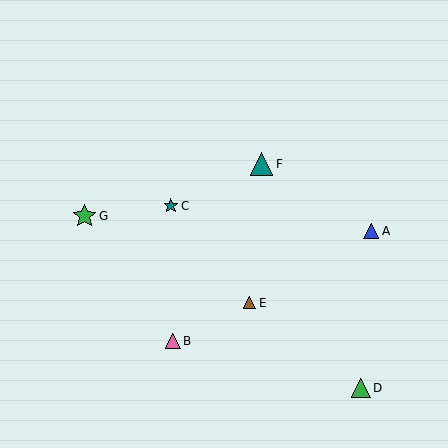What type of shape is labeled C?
Shape C is a teal star.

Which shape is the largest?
The green star (labeled G) is the largest.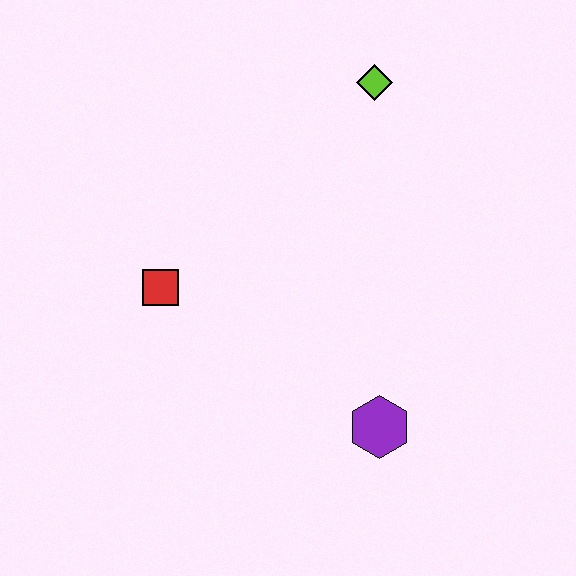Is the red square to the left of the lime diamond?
Yes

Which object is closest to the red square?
The purple hexagon is closest to the red square.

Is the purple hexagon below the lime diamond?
Yes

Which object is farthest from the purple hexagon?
The lime diamond is farthest from the purple hexagon.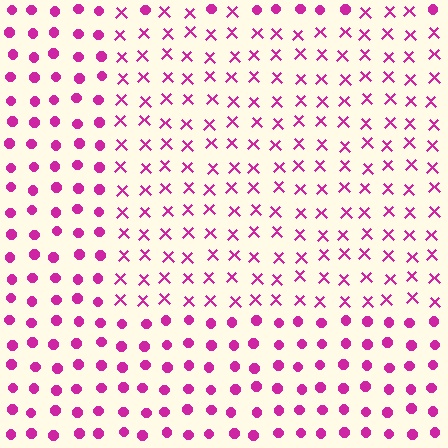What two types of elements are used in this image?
The image uses X marks inside the rectangle region and circles outside it.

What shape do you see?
I see a rectangle.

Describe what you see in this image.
The image is filled with small magenta elements arranged in a uniform grid. A rectangle-shaped region contains X marks, while the surrounding area contains circles. The boundary is defined purely by the change in element shape.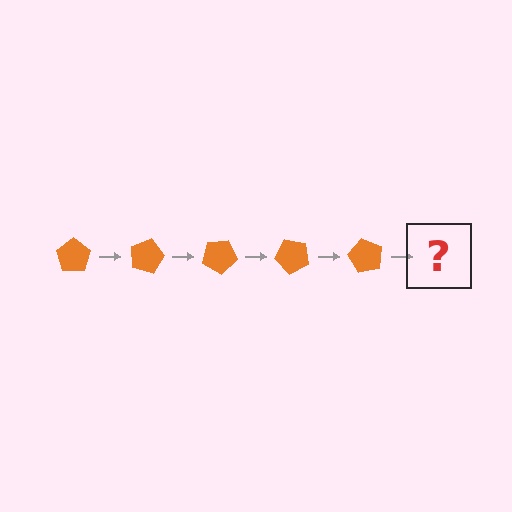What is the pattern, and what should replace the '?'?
The pattern is that the pentagon rotates 15 degrees each step. The '?' should be an orange pentagon rotated 75 degrees.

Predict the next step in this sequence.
The next step is an orange pentagon rotated 75 degrees.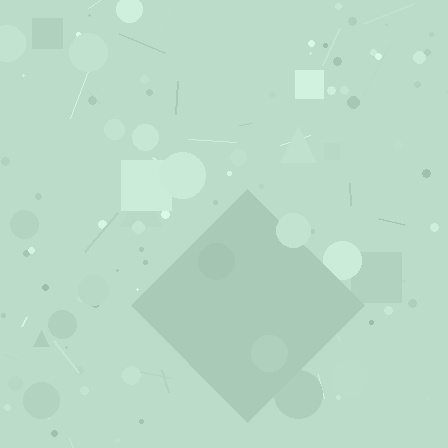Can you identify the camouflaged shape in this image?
The camouflaged shape is a diamond.